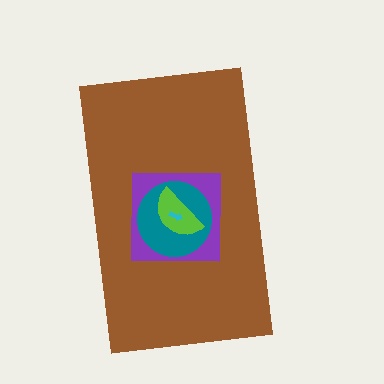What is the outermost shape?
The brown rectangle.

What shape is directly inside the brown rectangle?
The purple square.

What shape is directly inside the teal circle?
The lime semicircle.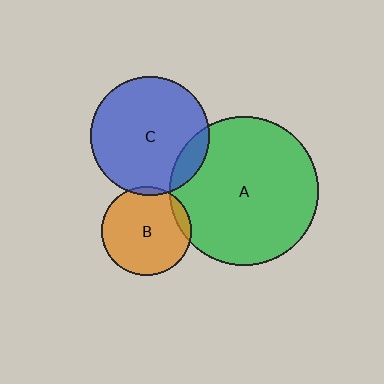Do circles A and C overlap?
Yes.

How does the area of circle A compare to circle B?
Approximately 2.8 times.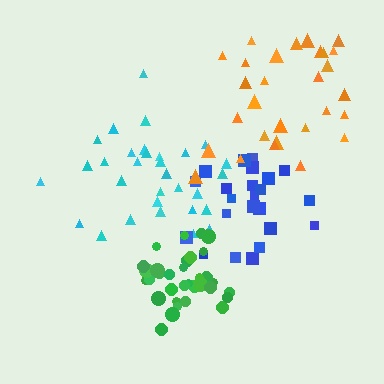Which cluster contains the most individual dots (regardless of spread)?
Green (33).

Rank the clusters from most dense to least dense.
green, blue, cyan, orange.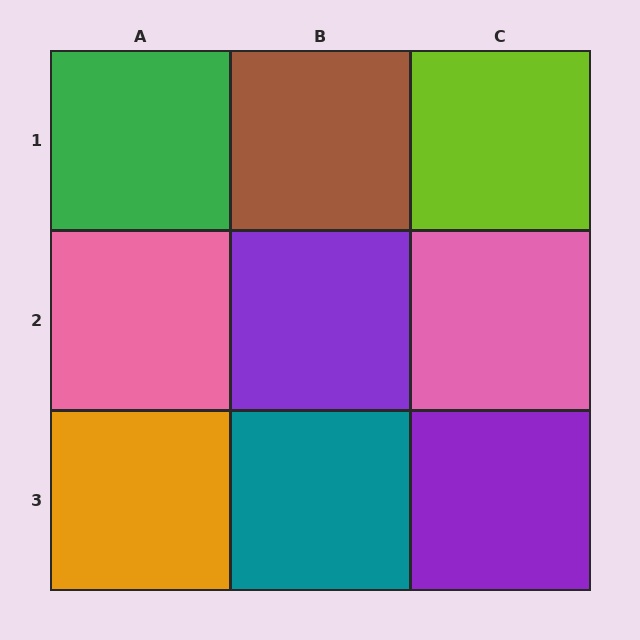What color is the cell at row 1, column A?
Green.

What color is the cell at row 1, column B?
Brown.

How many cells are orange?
1 cell is orange.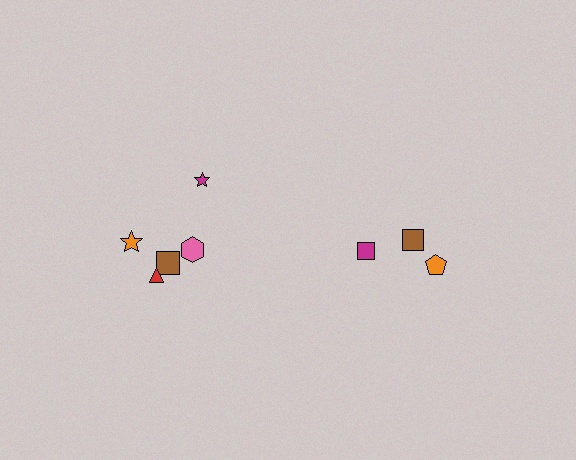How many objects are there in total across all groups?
There are 8 objects.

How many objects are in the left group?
There are 5 objects.